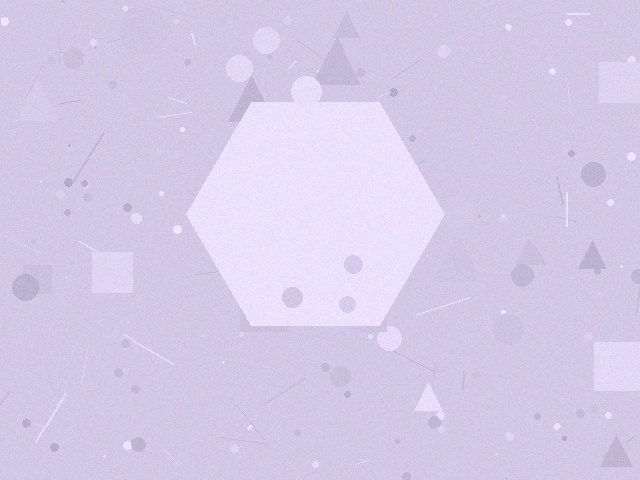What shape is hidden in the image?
A hexagon is hidden in the image.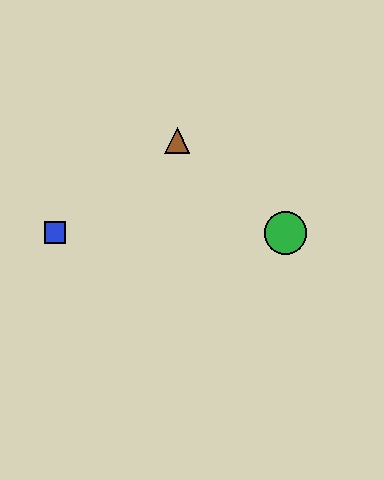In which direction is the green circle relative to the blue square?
The green circle is to the right of the blue square.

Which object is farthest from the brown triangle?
The blue square is farthest from the brown triangle.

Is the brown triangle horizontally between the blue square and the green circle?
Yes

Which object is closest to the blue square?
The brown triangle is closest to the blue square.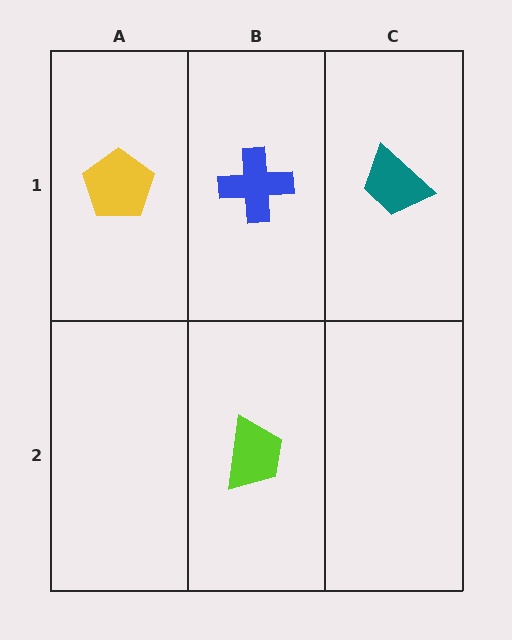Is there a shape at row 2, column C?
No, that cell is empty.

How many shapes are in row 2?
1 shape.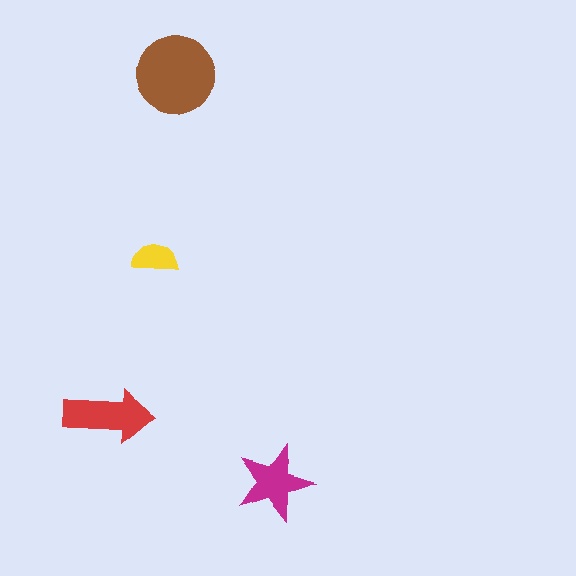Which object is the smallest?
The yellow semicircle.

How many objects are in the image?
There are 4 objects in the image.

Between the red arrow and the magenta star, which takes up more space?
The red arrow.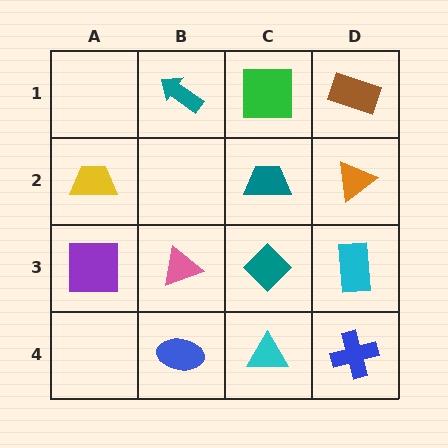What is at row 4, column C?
A cyan triangle.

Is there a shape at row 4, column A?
No, that cell is empty.